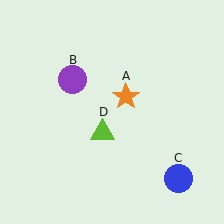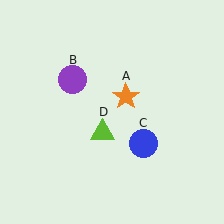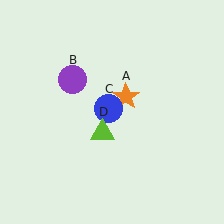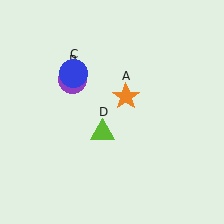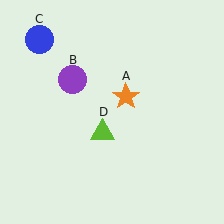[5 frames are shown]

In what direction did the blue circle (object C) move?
The blue circle (object C) moved up and to the left.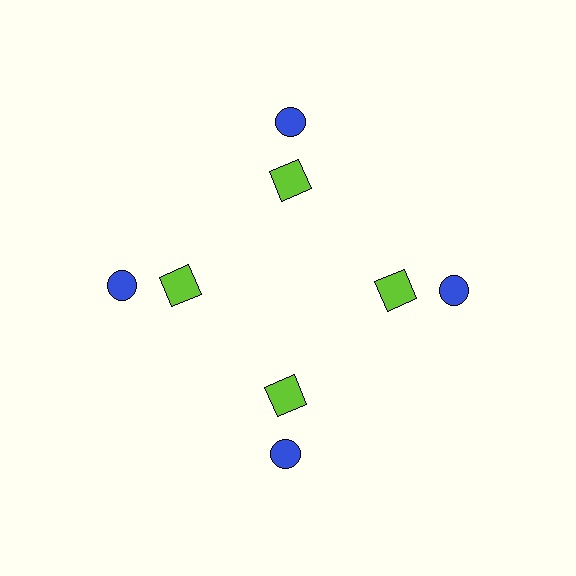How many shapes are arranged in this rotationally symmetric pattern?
There are 8 shapes, arranged in 4 groups of 2.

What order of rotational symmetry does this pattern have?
This pattern has 4-fold rotational symmetry.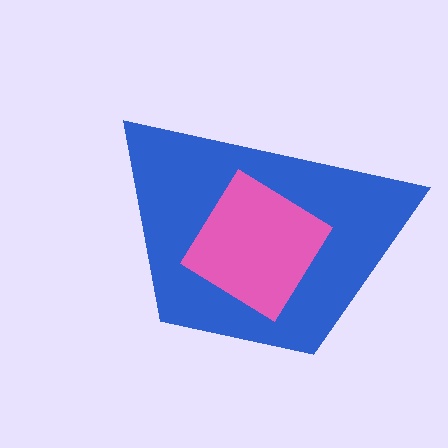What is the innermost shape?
The pink diamond.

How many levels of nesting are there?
2.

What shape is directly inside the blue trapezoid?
The pink diamond.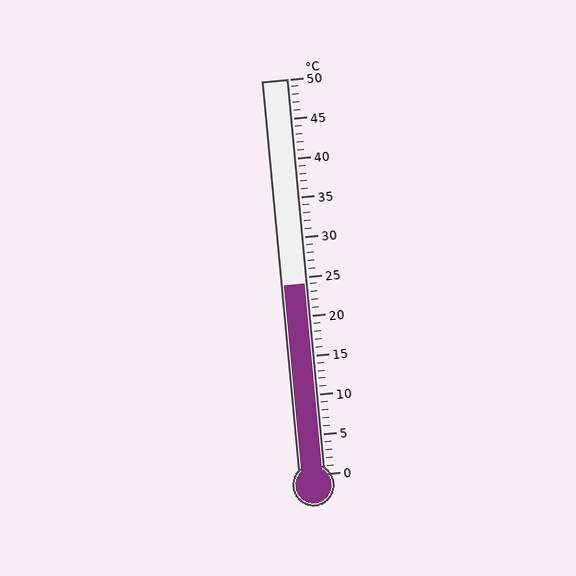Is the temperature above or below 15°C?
The temperature is above 15°C.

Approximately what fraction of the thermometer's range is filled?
The thermometer is filled to approximately 50% of its range.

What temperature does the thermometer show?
The thermometer shows approximately 24°C.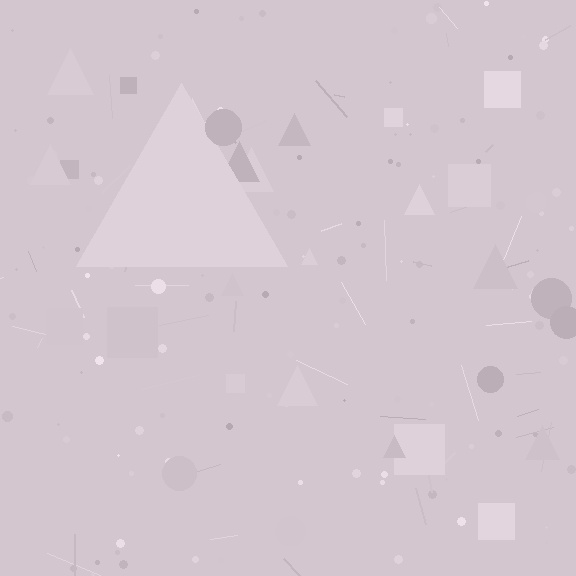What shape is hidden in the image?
A triangle is hidden in the image.